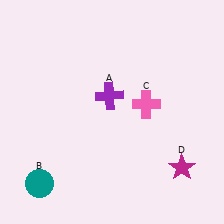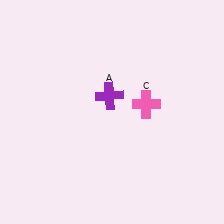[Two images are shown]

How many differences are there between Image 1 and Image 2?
There are 2 differences between the two images.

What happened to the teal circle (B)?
The teal circle (B) was removed in Image 2. It was in the bottom-left area of Image 1.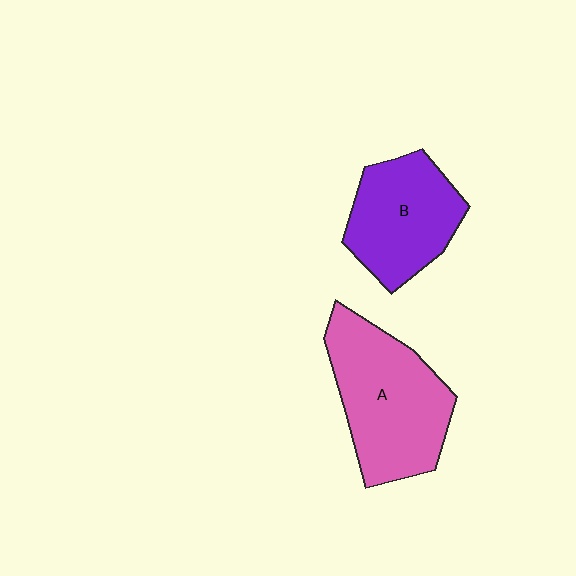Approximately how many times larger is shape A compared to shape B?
Approximately 1.3 times.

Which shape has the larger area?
Shape A (pink).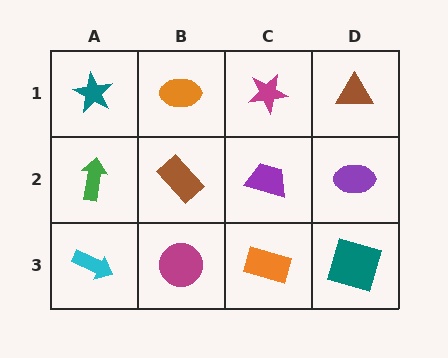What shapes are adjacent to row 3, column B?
A brown rectangle (row 2, column B), a cyan arrow (row 3, column A), an orange rectangle (row 3, column C).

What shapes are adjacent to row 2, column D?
A brown triangle (row 1, column D), a teal square (row 3, column D), a purple trapezoid (row 2, column C).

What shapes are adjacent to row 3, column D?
A purple ellipse (row 2, column D), an orange rectangle (row 3, column C).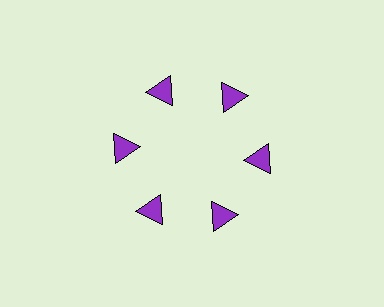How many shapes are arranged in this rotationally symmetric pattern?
There are 6 shapes, arranged in 6 groups of 1.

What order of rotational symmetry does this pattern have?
This pattern has 6-fold rotational symmetry.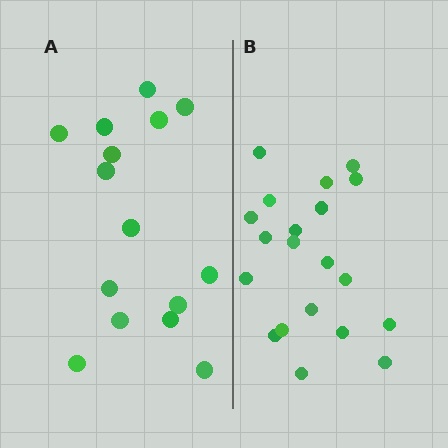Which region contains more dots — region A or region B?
Region B (the right region) has more dots.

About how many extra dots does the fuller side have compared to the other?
Region B has about 5 more dots than region A.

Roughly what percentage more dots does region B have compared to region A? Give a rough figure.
About 35% more.